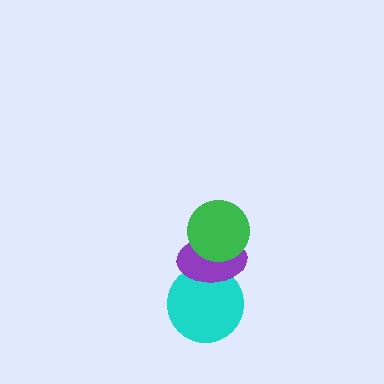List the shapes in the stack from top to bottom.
From top to bottom: the green circle, the purple ellipse, the cyan circle.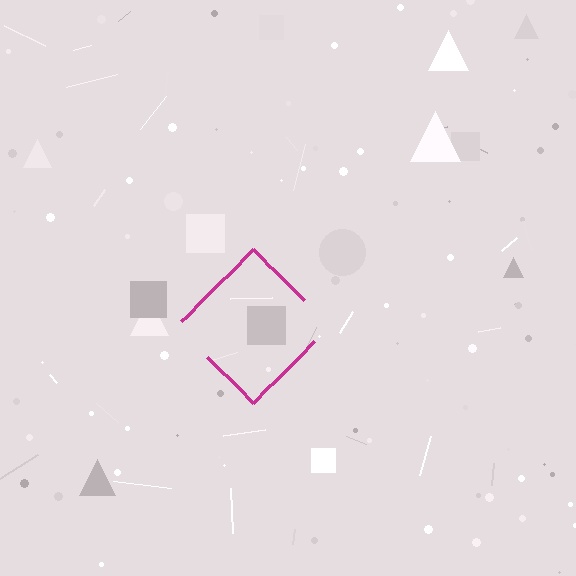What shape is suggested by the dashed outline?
The dashed outline suggests a diamond.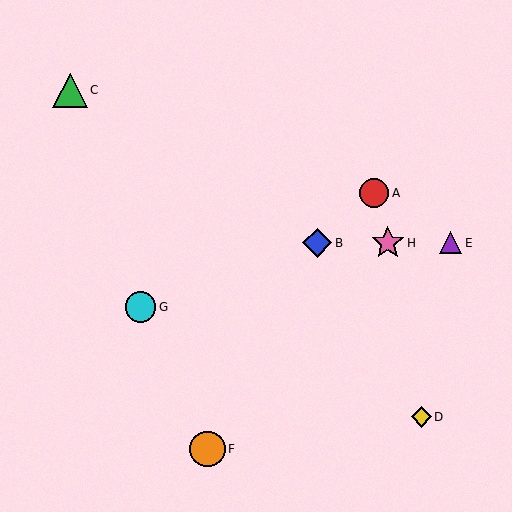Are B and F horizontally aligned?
No, B is at y≈243 and F is at y≈449.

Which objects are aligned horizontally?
Objects B, E, H are aligned horizontally.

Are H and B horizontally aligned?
Yes, both are at y≈243.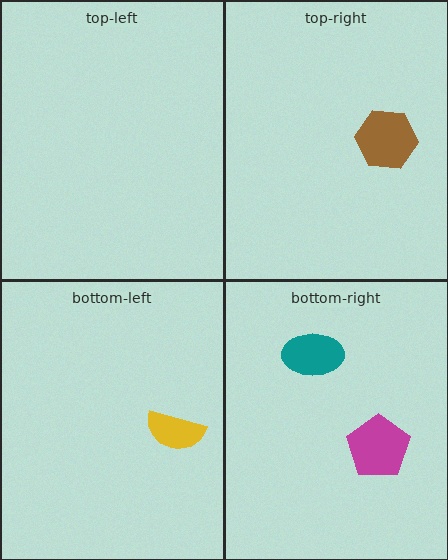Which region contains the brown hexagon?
The top-right region.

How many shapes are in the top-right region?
1.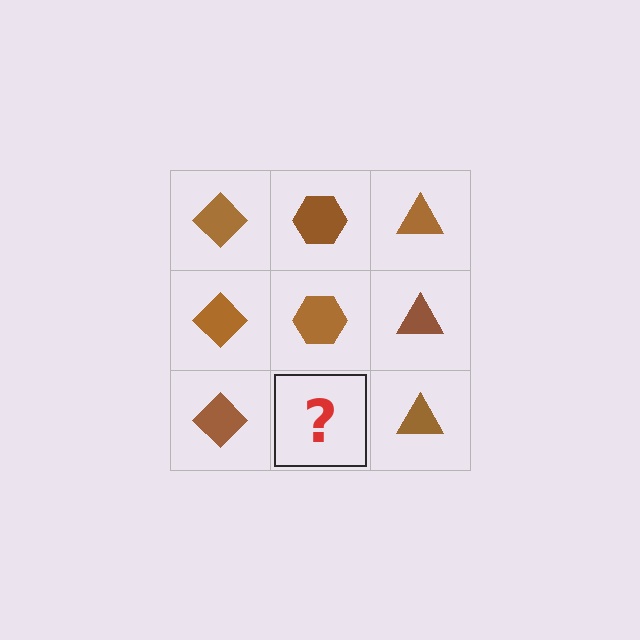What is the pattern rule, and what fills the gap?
The rule is that each column has a consistent shape. The gap should be filled with a brown hexagon.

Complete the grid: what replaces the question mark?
The question mark should be replaced with a brown hexagon.